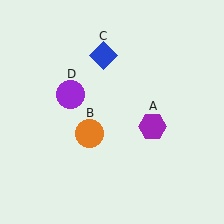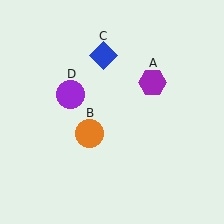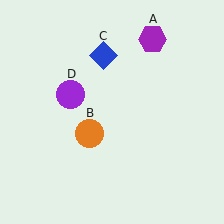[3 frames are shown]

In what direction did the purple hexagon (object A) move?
The purple hexagon (object A) moved up.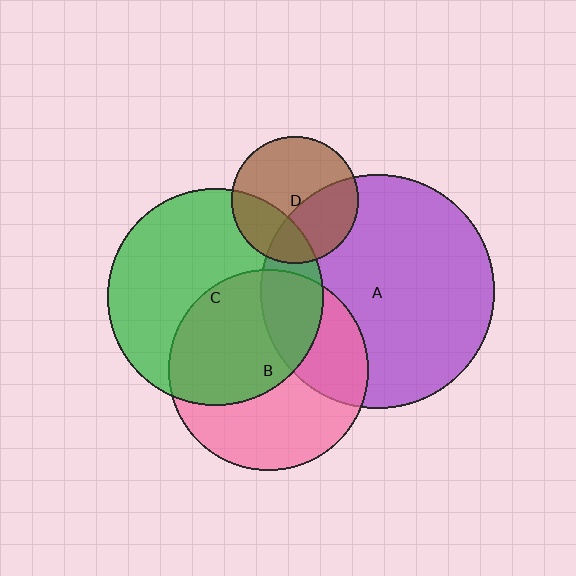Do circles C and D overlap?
Yes.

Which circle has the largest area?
Circle A (purple).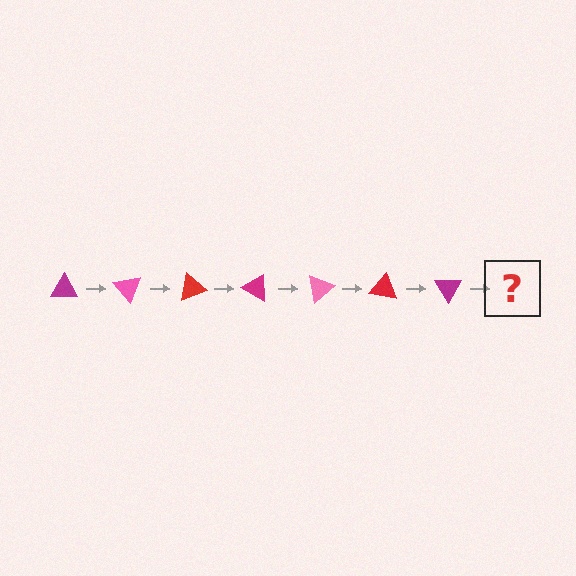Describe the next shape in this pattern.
It should be a pink triangle, rotated 350 degrees from the start.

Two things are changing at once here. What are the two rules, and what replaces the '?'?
The two rules are that it rotates 50 degrees each step and the color cycles through magenta, pink, and red. The '?' should be a pink triangle, rotated 350 degrees from the start.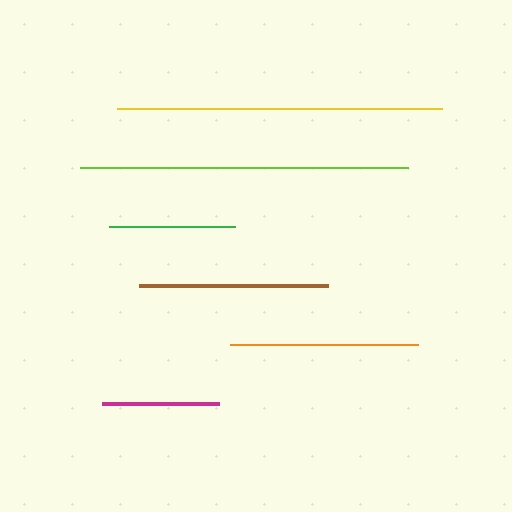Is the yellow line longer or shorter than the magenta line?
The yellow line is longer than the magenta line.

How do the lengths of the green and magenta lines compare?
The green and magenta lines are approximately the same length.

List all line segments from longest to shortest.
From longest to shortest: lime, yellow, brown, orange, green, magenta.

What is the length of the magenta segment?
The magenta segment is approximately 117 pixels long.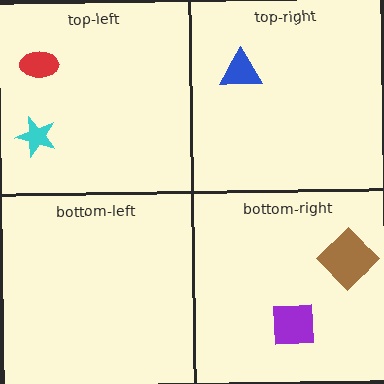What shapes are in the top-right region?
The blue triangle.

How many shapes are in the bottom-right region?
2.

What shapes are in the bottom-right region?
The purple square, the brown diamond.